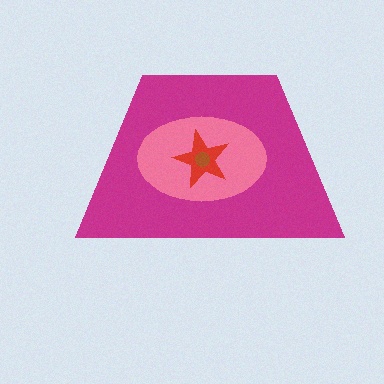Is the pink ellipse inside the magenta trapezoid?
Yes.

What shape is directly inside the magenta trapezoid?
The pink ellipse.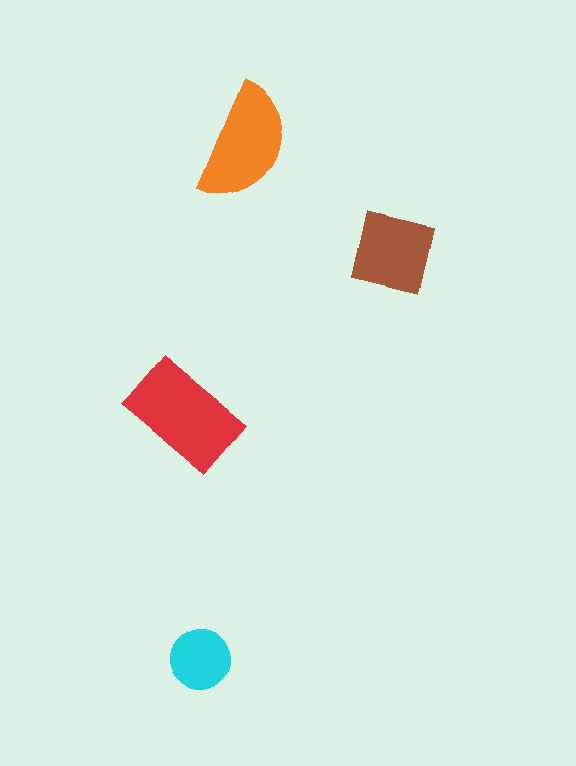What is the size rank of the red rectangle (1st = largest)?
1st.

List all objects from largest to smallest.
The red rectangle, the orange semicircle, the brown square, the cyan circle.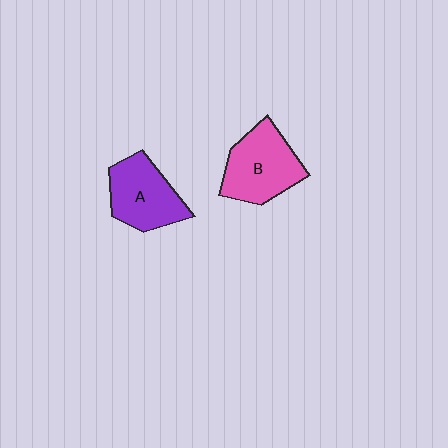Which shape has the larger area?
Shape B (pink).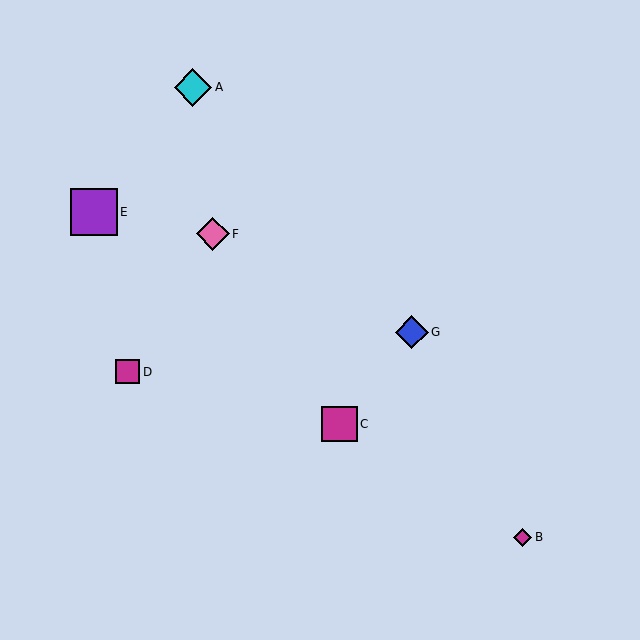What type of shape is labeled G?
Shape G is a blue diamond.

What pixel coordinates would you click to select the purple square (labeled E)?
Click at (94, 212) to select the purple square E.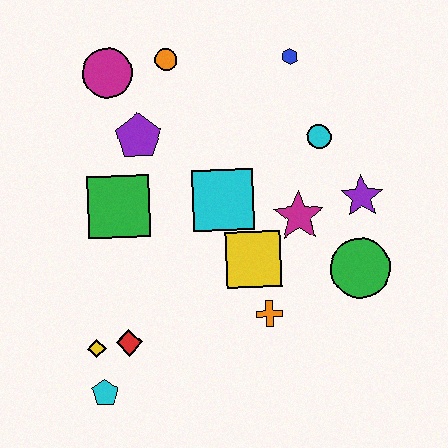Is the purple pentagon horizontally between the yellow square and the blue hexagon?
No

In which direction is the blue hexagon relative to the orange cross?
The blue hexagon is above the orange cross.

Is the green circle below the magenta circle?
Yes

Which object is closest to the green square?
The purple pentagon is closest to the green square.